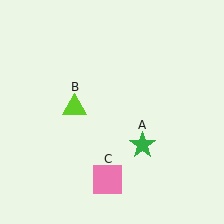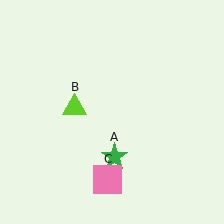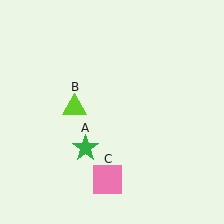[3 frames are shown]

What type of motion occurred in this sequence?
The green star (object A) rotated clockwise around the center of the scene.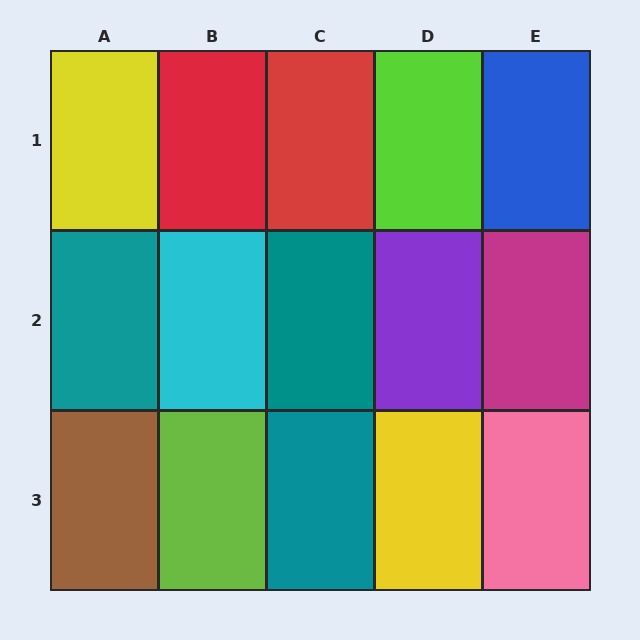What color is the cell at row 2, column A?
Teal.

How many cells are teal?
3 cells are teal.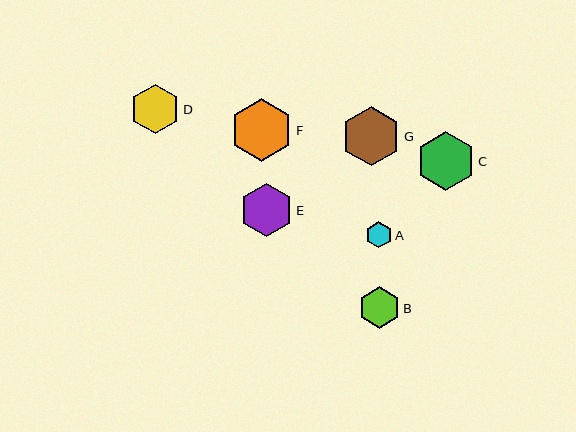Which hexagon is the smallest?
Hexagon A is the smallest with a size of approximately 26 pixels.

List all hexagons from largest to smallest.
From largest to smallest: F, G, C, E, D, B, A.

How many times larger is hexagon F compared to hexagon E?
Hexagon F is approximately 1.2 times the size of hexagon E.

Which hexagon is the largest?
Hexagon F is the largest with a size of approximately 63 pixels.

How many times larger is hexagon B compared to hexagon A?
Hexagon B is approximately 1.6 times the size of hexagon A.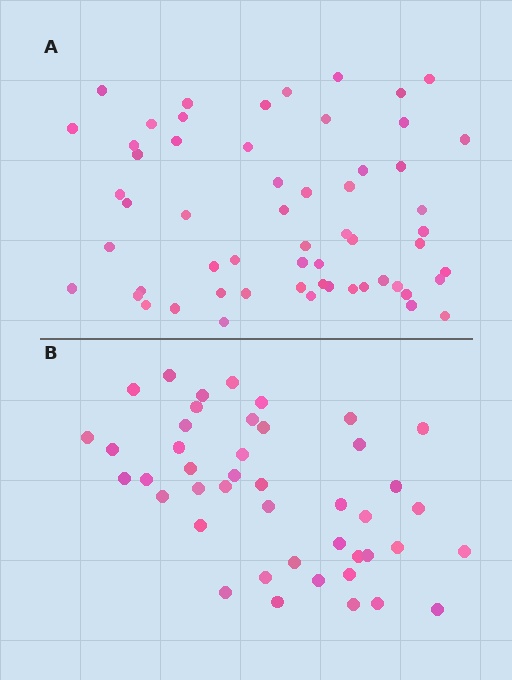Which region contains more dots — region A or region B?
Region A (the top region) has more dots.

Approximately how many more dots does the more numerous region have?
Region A has approximately 15 more dots than region B.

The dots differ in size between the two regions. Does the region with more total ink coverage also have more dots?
No. Region B has more total ink coverage because its dots are larger, but region A actually contains more individual dots. Total area can be misleading — the number of items is what matters here.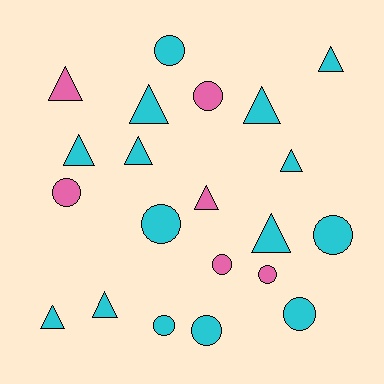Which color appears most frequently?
Cyan, with 15 objects.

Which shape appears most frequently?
Triangle, with 11 objects.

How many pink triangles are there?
There are 2 pink triangles.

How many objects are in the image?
There are 21 objects.